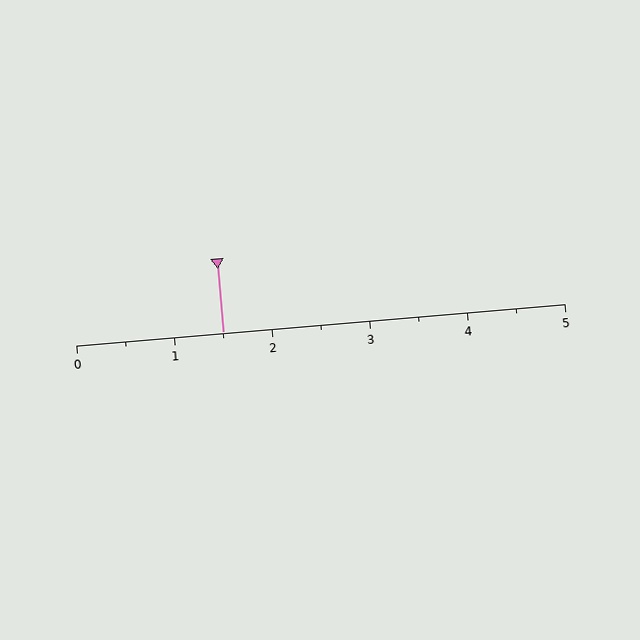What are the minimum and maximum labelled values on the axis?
The axis runs from 0 to 5.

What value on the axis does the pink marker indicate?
The marker indicates approximately 1.5.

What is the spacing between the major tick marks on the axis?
The major ticks are spaced 1 apart.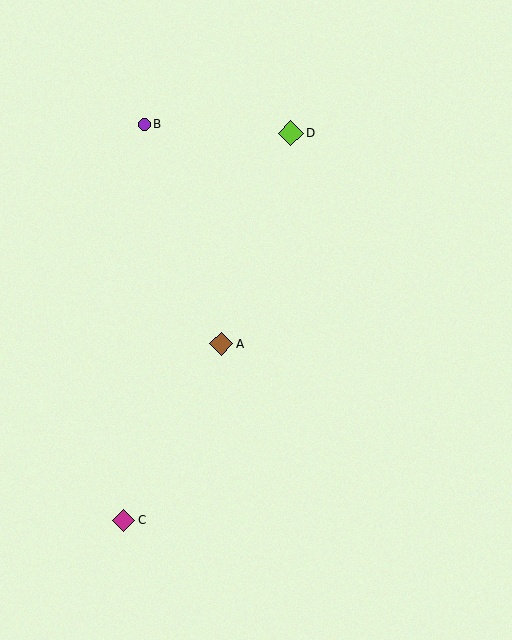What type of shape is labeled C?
Shape C is a magenta diamond.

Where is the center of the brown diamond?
The center of the brown diamond is at (221, 344).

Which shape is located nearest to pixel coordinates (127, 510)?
The magenta diamond (labeled C) at (123, 520) is nearest to that location.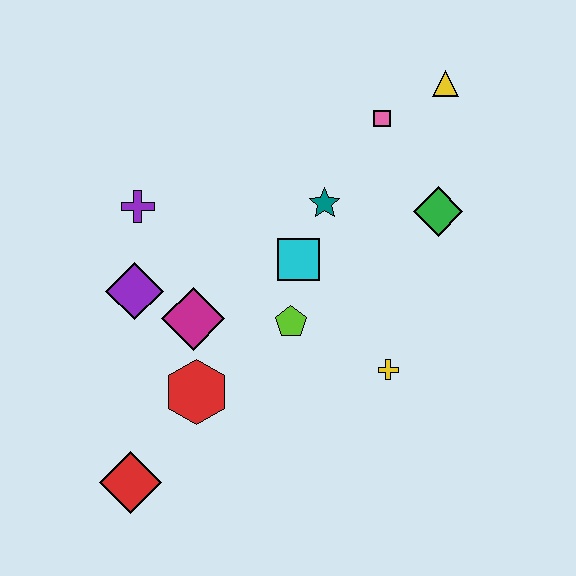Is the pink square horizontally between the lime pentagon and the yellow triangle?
Yes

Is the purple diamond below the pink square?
Yes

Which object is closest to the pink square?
The yellow triangle is closest to the pink square.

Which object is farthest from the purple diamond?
The yellow triangle is farthest from the purple diamond.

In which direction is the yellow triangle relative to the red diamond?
The yellow triangle is above the red diamond.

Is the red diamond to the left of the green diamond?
Yes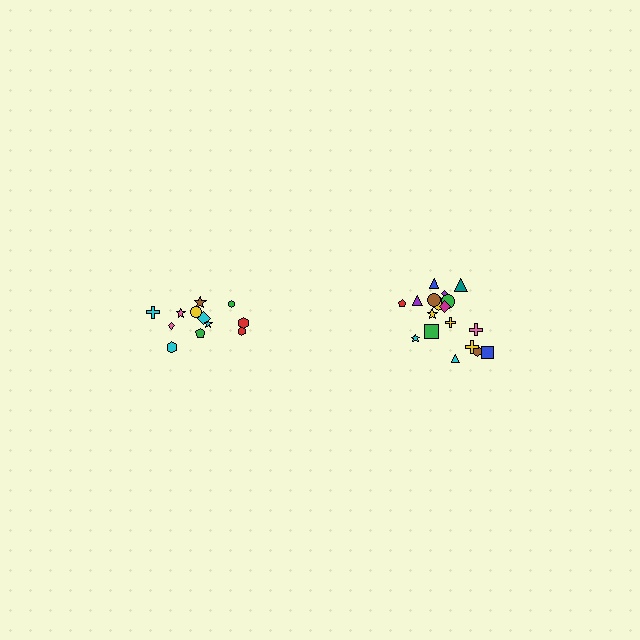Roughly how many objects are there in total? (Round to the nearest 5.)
Roughly 30 objects in total.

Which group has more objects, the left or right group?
The right group.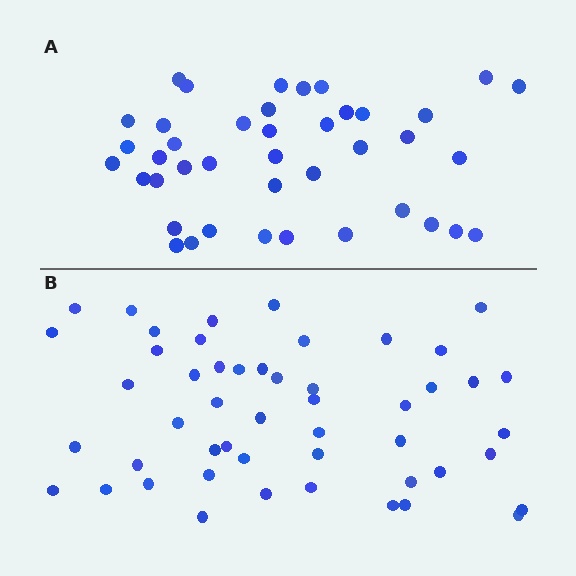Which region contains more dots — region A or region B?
Region B (the bottom region) has more dots.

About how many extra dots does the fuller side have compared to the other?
Region B has roughly 8 or so more dots than region A.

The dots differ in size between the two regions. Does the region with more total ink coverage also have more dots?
No. Region A has more total ink coverage because its dots are larger, but region B actually contains more individual dots. Total area can be misleading — the number of items is what matters here.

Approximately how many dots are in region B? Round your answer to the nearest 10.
About 50 dots.